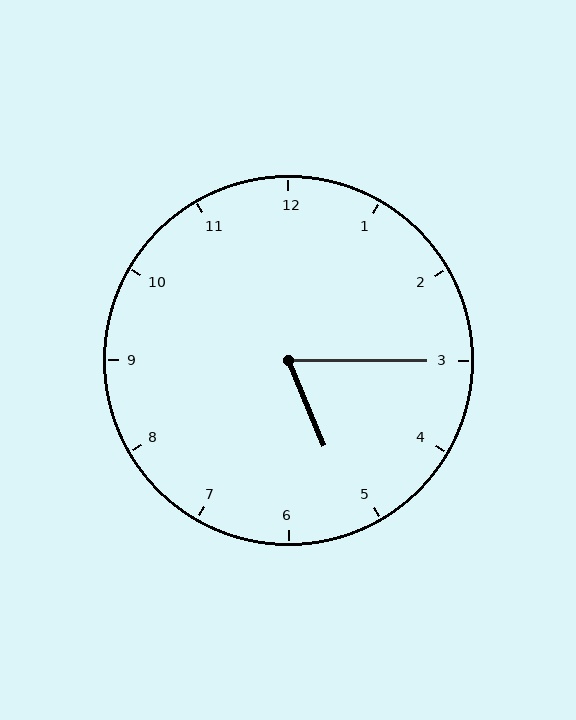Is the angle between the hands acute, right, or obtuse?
It is acute.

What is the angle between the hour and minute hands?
Approximately 68 degrees.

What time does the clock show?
5:15.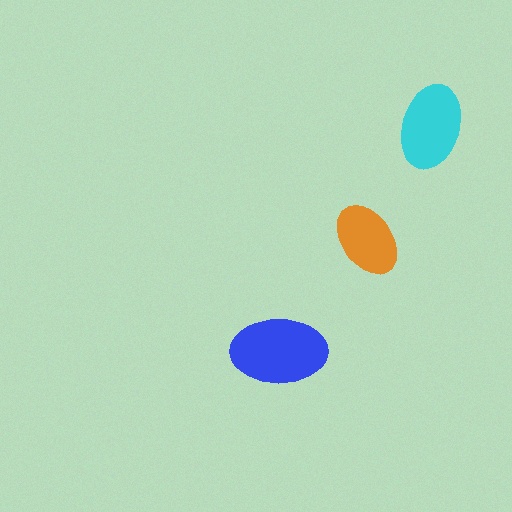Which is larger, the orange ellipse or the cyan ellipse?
The cyan one.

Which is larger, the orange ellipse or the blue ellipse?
The blue one.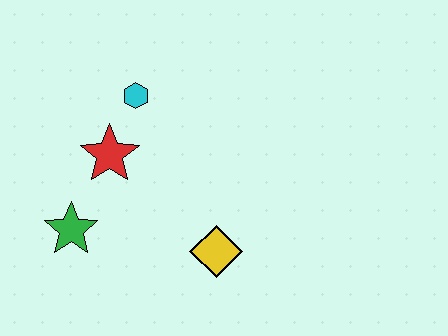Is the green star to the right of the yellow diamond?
No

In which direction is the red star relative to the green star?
The red star is above the green star.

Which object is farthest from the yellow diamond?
The cyan hexagon is farthest from the yellow diamond.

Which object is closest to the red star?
The cyan hexagon is closest to the red star.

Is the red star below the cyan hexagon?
Yes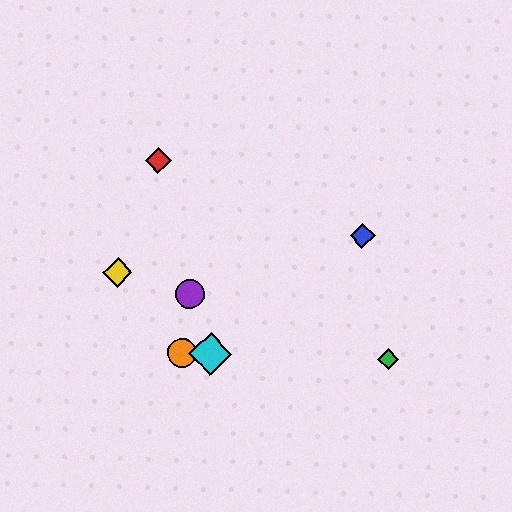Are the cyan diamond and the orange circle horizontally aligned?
Yes, both are at y≈354.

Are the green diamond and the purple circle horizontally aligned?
No, the green diamond is at y≈359 and the purple circle is at y≈294.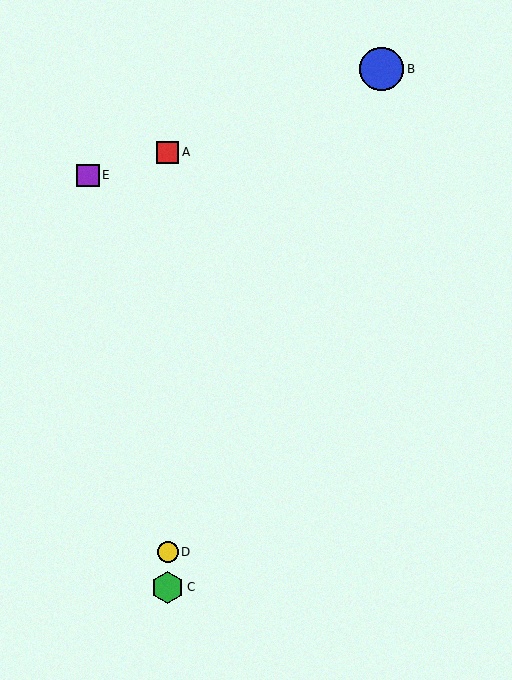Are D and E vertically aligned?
No, D is at x≈168 and E is at x≈88.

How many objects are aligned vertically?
3 objects (A, C, D) are aligned vertically.